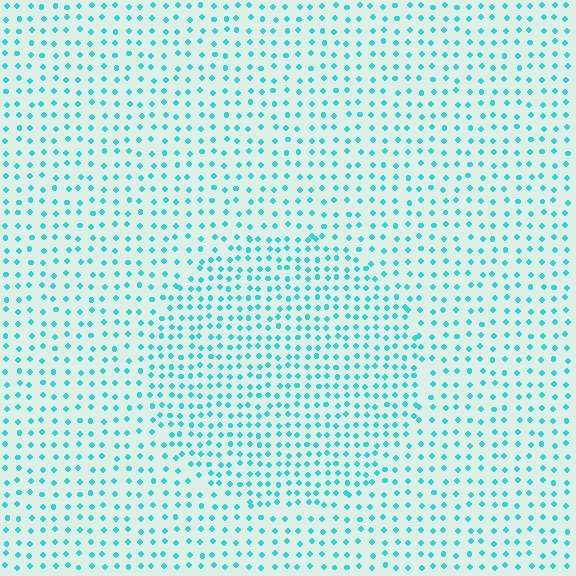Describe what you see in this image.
The image contains small cyan elements arranged at two different densities. A circle-shaped region is visible where the elements are more densely packed than the surrounding area.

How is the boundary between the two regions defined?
The boundary is defined by a change in element density (approximately 1.6x ratio). All elements are the same color, size, and shape.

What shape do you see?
I see a circle.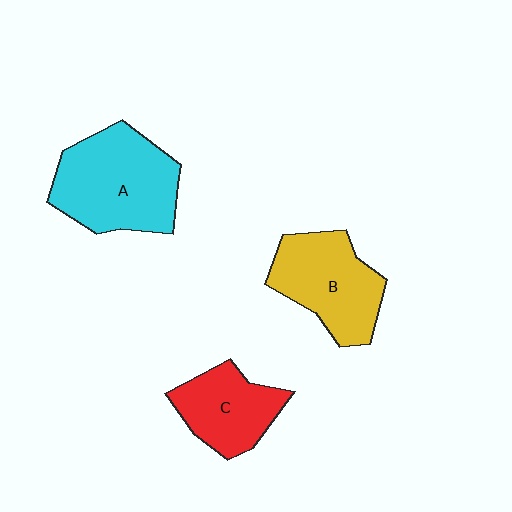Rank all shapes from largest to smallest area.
From largest to smallest: A (cyan), B (yellow), C (red).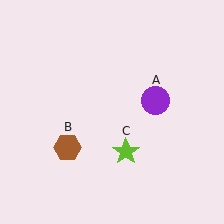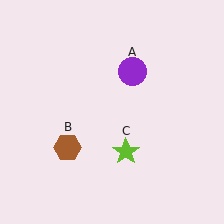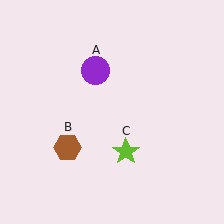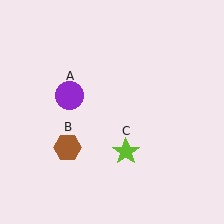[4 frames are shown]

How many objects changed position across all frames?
1 object changed position: purple circle (object A).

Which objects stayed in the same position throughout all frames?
Brown hexagon (object B) and lime star (object C) remained stationary.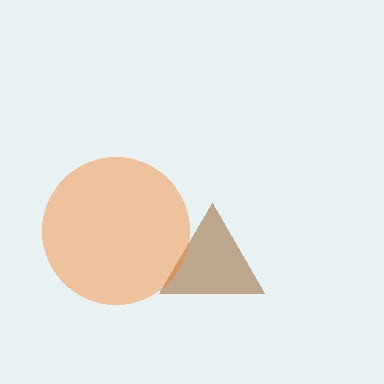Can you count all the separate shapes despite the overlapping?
Yes, there are 2 separate shapes.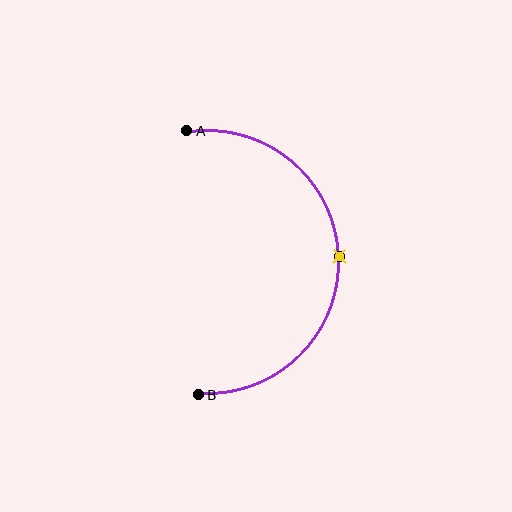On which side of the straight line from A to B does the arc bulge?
The arc bulges to the right of the straight line connecting A and B.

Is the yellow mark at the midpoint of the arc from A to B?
Yes. The yellow mark lies on the arc at equal arc-length from both A and B — it is the arc midpoint.